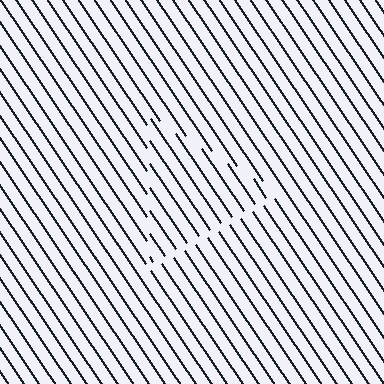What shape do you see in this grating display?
An illusory triangle. The interior of the shape contains the same grating, shifted by half a period — the contour is defined by the phase discontinuity where line-ends from the inner and outer gratings abut.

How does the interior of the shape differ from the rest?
The interior of the shape contains the same grating, shifted by half a period — the contour is defined by the phase discontinuity where line-ends from the inner and outer gratings abut.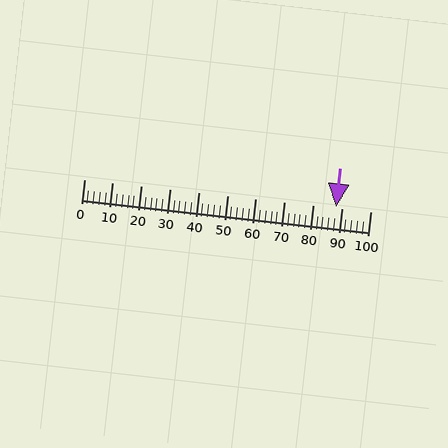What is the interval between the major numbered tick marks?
The major tick marks are spaced 10 units apart.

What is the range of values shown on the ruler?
The ruler shows values from 0 to 100.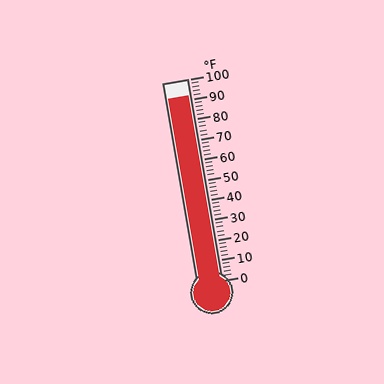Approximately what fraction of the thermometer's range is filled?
The thermometer is filled to approximately 90% of its range.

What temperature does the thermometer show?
The thermometer shows approximately 92°F.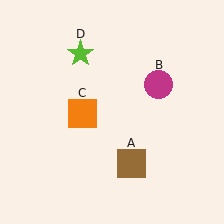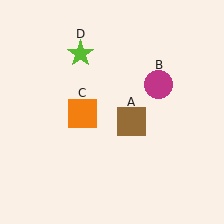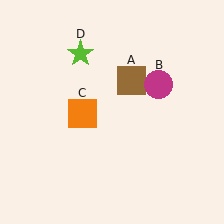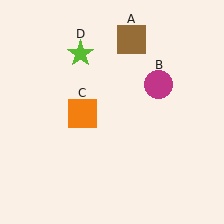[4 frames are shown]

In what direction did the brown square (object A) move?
The brown square (object A) moved up.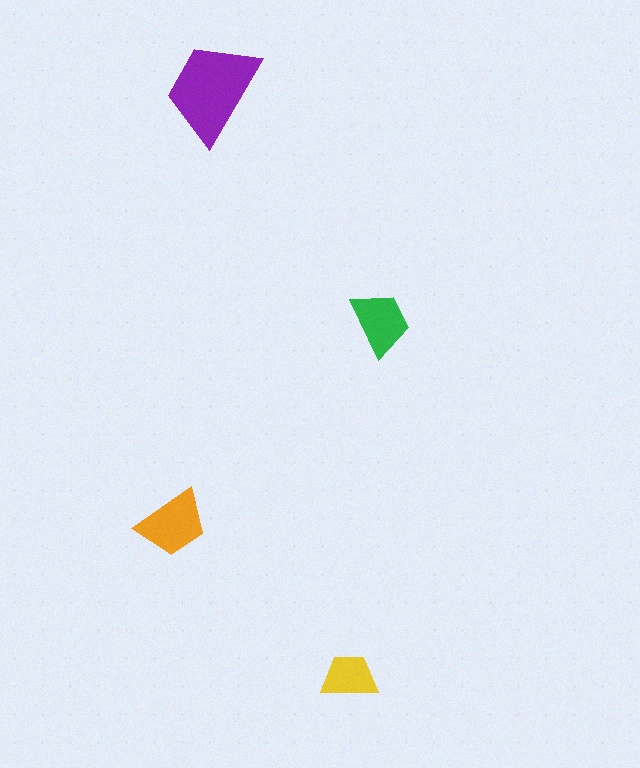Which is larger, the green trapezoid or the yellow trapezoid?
The green one.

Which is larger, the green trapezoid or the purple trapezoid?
The purple one.